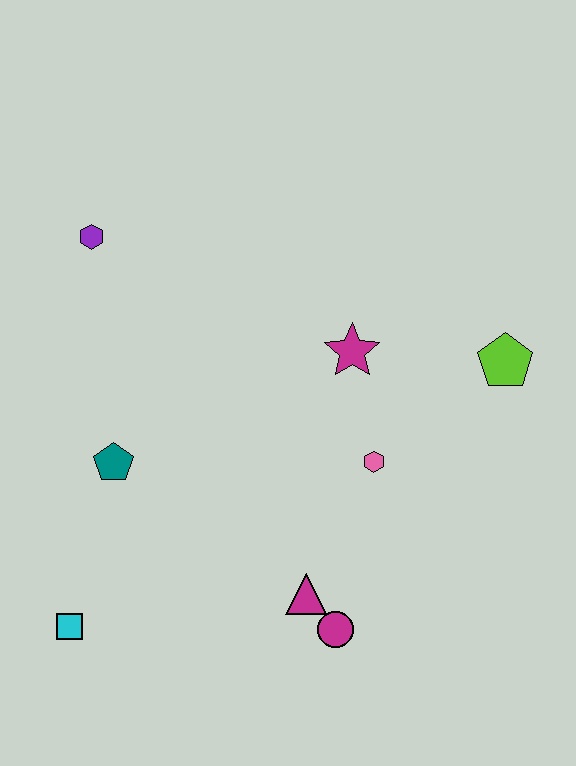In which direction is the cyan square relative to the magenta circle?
The cyan square is to the left of the magenta circle.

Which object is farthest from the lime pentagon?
The cyan square is farthest from the lime pentagon.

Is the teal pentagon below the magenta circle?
No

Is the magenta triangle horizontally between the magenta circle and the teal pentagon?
Yes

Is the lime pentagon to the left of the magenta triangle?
No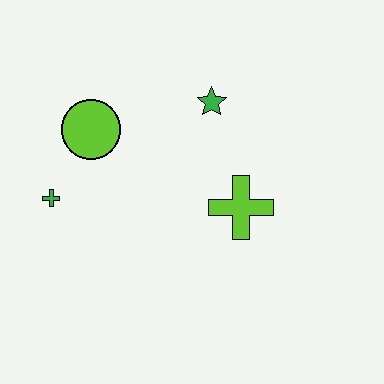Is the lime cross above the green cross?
No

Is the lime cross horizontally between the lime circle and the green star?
No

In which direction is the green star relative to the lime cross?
The green star is above the lime cross.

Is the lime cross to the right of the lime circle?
Yes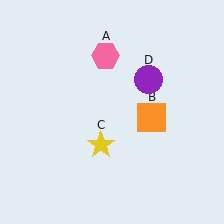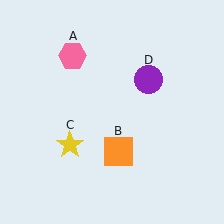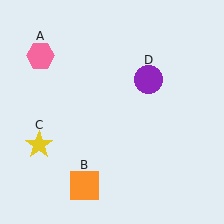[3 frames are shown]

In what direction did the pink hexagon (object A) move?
The pink hexagon (object A) moved left.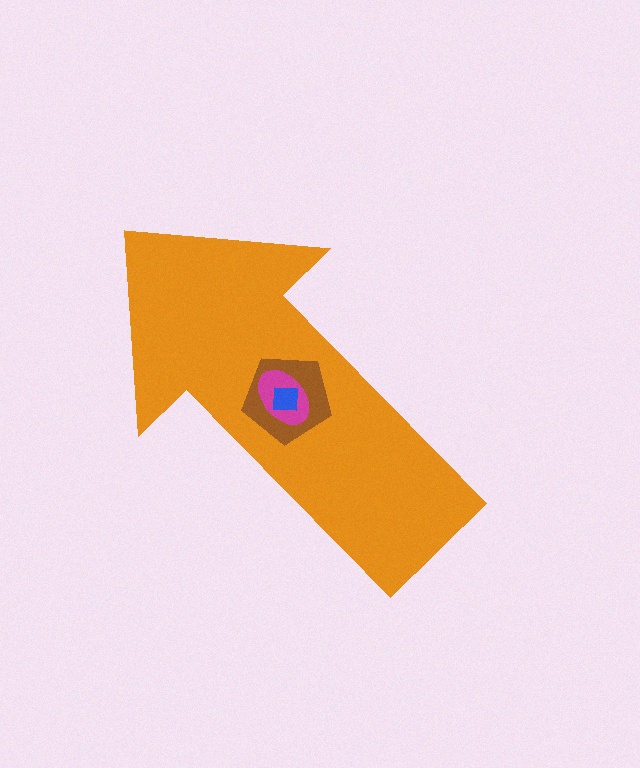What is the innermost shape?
The blue square.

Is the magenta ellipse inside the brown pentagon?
Yes.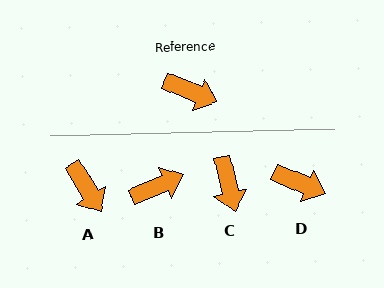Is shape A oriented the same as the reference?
No, it is off by about 37 degrees.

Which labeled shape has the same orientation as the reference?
D.